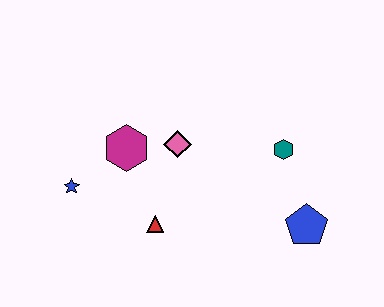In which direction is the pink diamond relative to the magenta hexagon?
The pink diamond is to the right of the magenta hexagon.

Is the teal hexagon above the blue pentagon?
Yes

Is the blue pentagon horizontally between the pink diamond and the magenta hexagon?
No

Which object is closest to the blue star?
The magenta hexagon is closest to the blue star.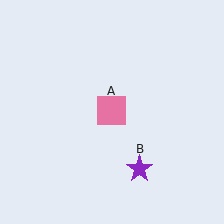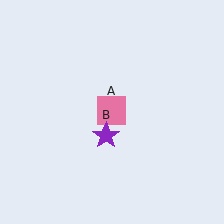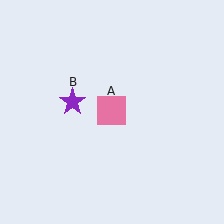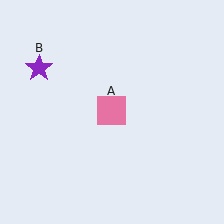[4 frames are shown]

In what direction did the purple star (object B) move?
The purple star (object B) moved up and to the left.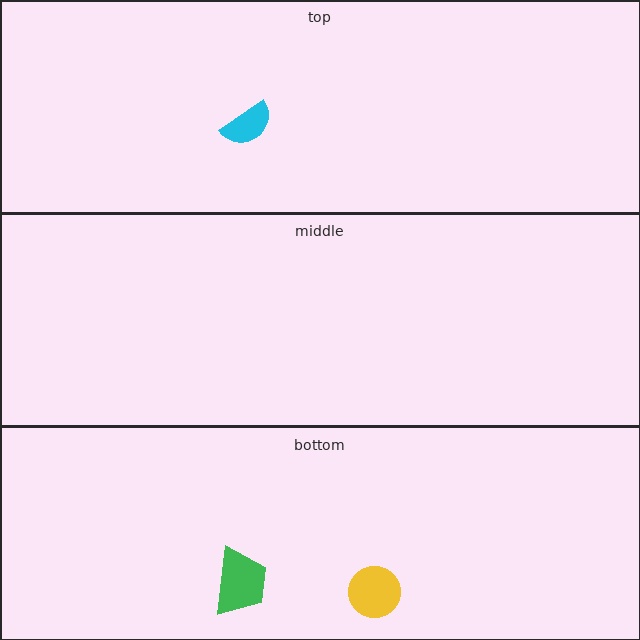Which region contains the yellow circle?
The bottom region.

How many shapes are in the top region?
1.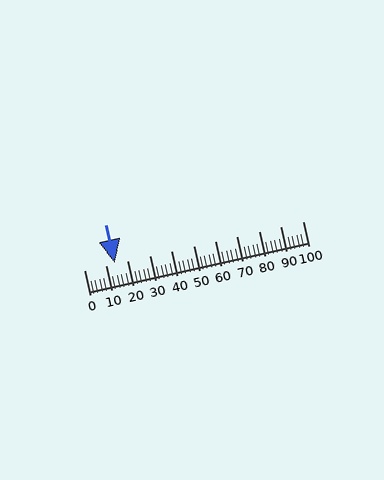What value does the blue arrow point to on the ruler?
The blue arrow points to approximately 14.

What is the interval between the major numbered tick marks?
The major tick marks are spaced 10 units apart.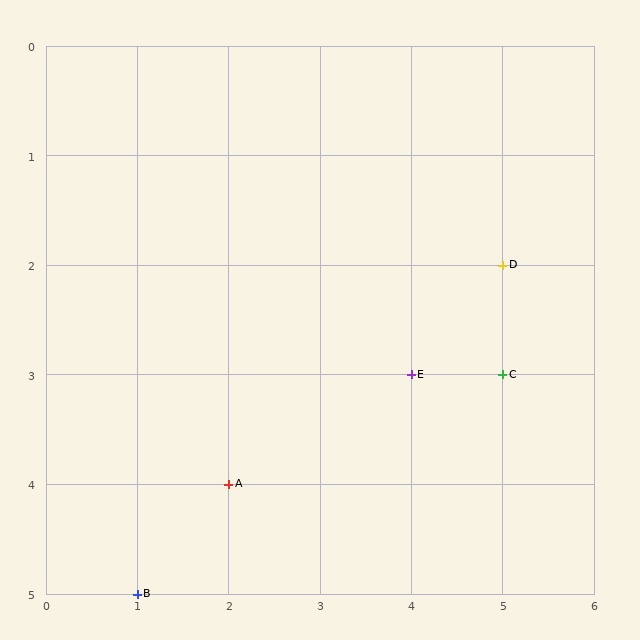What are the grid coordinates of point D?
Point D is at grid coordinates (5, 2).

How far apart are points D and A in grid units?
Points D and A are 3 columns and 2 rows apart (about 3.6 grid units diagonally).